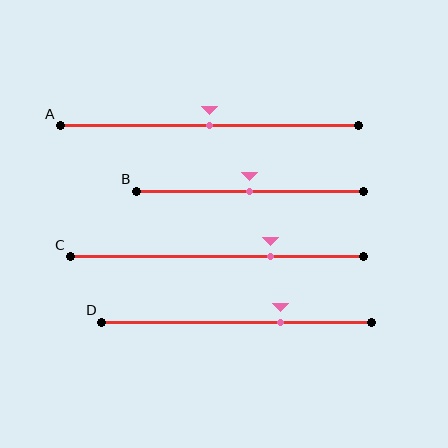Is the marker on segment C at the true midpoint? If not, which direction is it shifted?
No, the marker on segment C is shifted to the right by about 19% of the segment length.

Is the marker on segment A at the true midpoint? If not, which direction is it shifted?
Yes, the marker on segment A is at the true midpoint.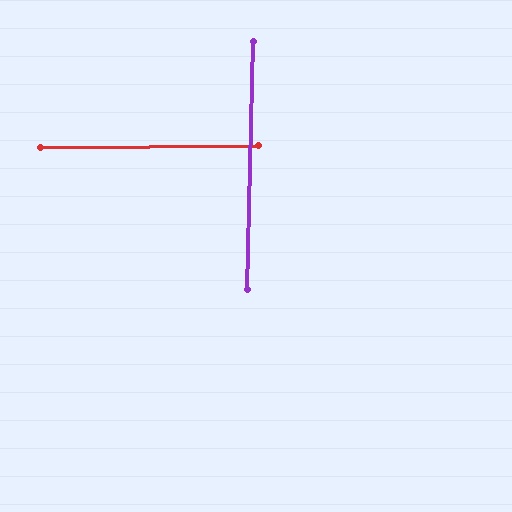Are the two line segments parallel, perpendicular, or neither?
Perpendicular — they meet at approximately 88°.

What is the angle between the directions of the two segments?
Approximately 88 degrees.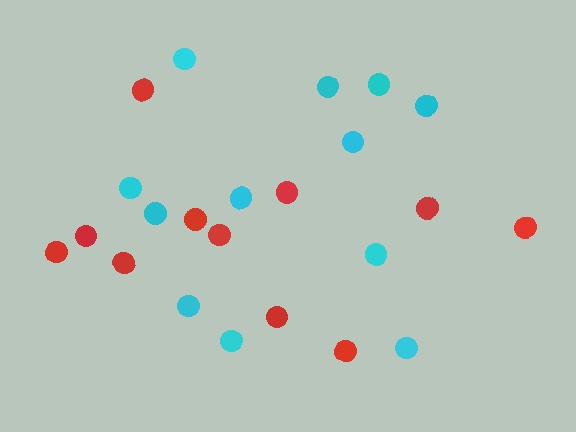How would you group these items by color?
There are 2 groups: one group of cyan circles (12) and one group of red circles (11).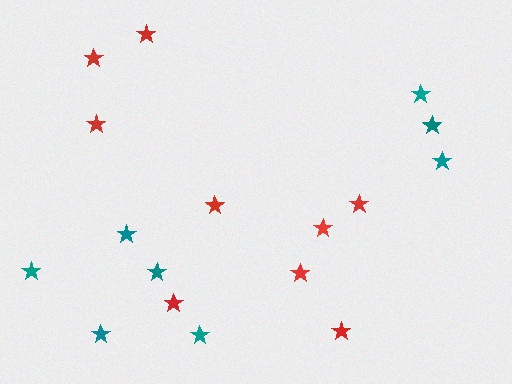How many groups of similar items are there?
There are 2 groups: one group of red stars (9) and one group of teal stars (8).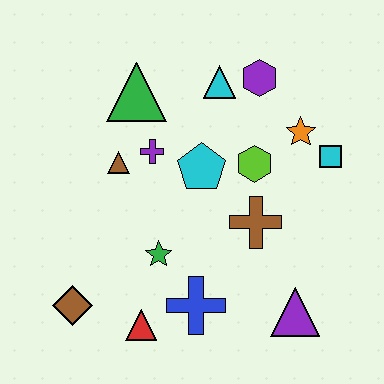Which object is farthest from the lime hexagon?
The brown diamond is farthest from the lime hexagon.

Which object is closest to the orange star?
The cyan square is closest to the orange star.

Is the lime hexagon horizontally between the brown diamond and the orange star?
Yes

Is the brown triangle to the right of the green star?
No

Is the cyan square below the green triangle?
Yes